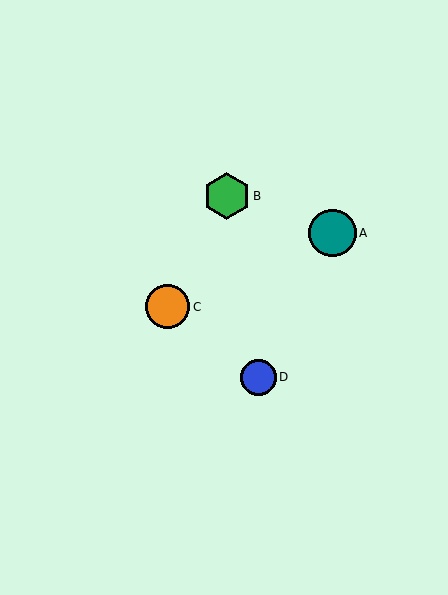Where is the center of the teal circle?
The center of the teal circle is at (332, 233).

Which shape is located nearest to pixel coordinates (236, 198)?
The green hexagon (labeled B) at (227, 196) is nearest to that location.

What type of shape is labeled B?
Shape B is a green hexagon.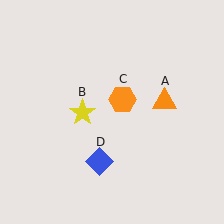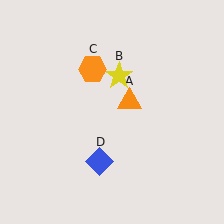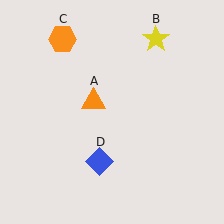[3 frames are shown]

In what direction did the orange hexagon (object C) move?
The orange hexagon (object C) moved up and to the left.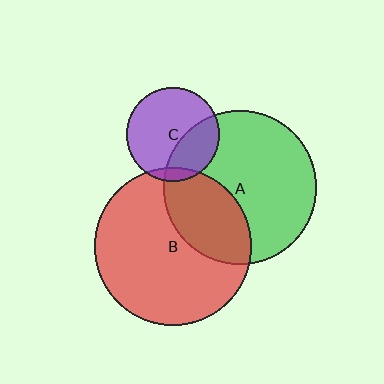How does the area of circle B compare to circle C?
Approximately 2.8 times.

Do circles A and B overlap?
Yes.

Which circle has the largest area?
Circle B (red).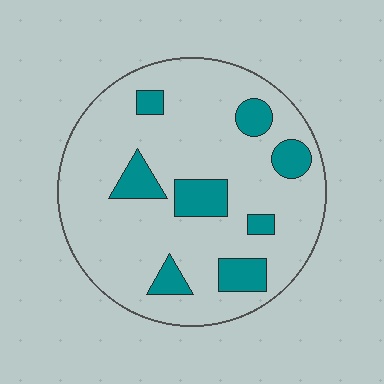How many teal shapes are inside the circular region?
8.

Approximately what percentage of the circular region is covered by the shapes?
Approximately 20%.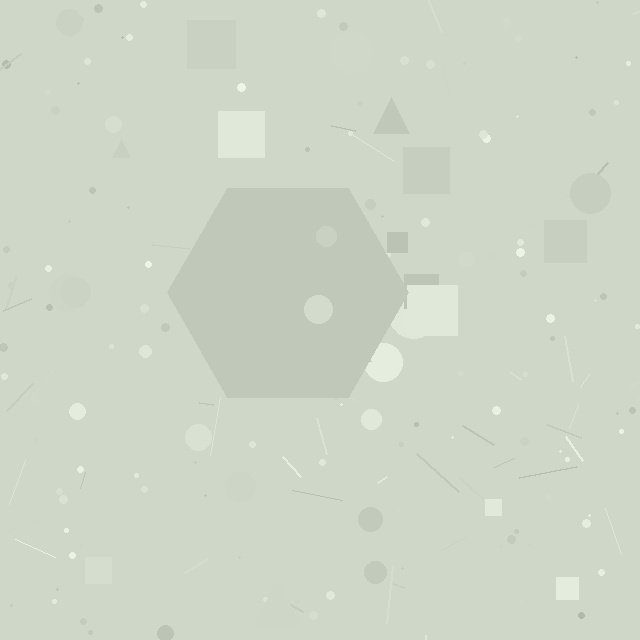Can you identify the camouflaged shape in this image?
The camouflaged shape is a hexagon.